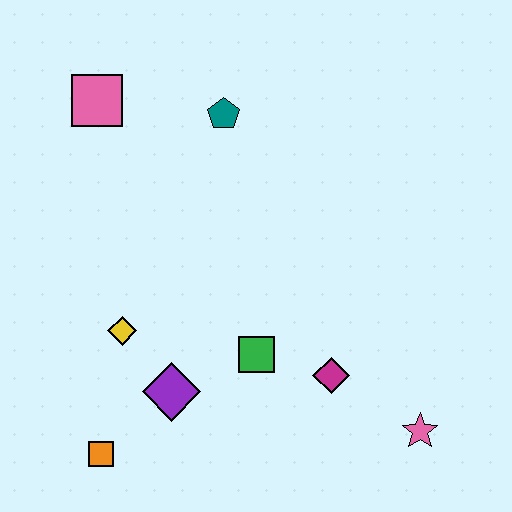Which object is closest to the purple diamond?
The yellow diamond is closest to the purple diamond.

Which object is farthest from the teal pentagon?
The pink star is farthest from the teal pentagon.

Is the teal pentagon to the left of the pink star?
Yes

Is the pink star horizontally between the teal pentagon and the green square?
No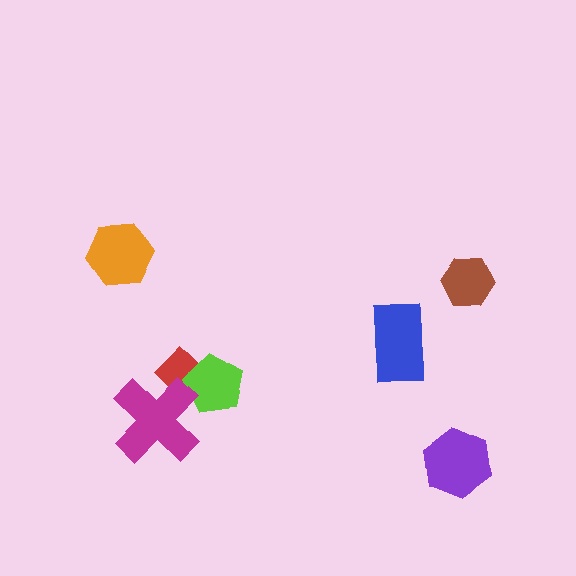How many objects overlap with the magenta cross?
2 objects overlap with the magenta cross.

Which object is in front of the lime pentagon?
The magenta cross is in front of the lime pentagon.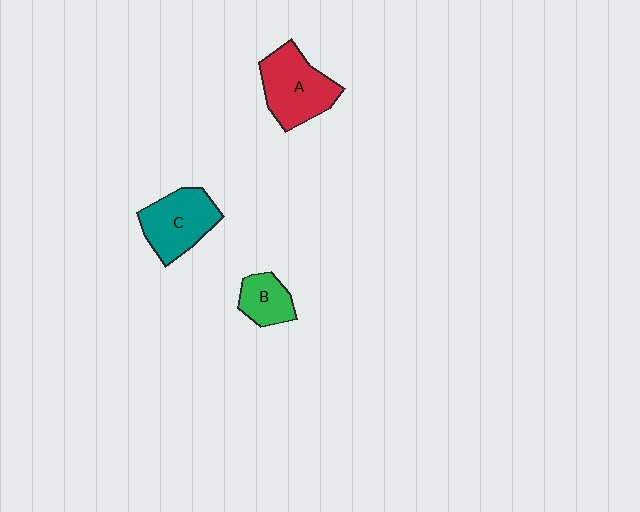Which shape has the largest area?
Shape A (red).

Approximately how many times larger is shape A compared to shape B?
Approximately 1.9 times.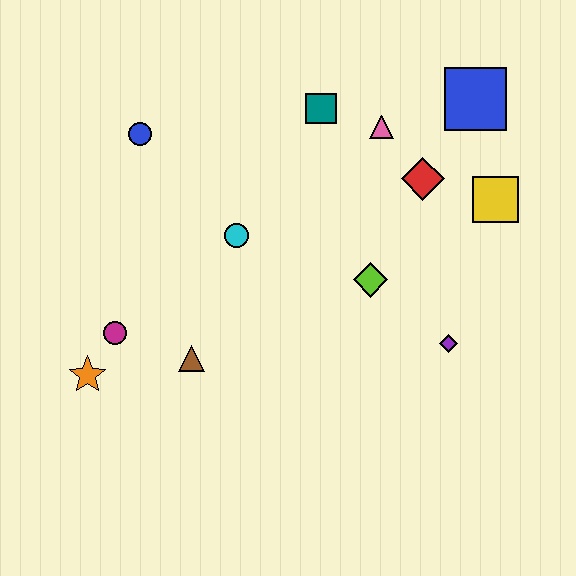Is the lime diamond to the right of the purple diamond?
No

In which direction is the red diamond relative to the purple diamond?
The red diamond is above the purple diamond.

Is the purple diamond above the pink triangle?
No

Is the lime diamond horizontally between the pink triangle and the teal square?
Yes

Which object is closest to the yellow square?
The red diamond is closest to the yellow square.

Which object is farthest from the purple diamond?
The blue circle is farthest from the purple diamond.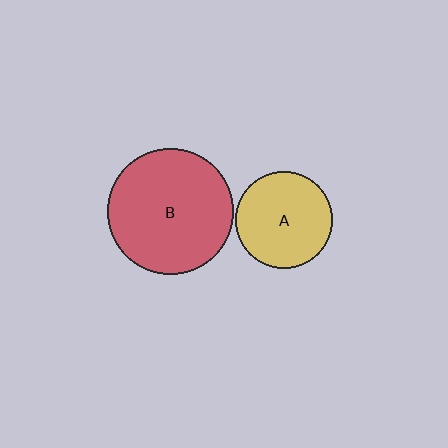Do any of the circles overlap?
No, none of the circles overlap.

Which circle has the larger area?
Circle B (red).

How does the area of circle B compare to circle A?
Approximately 1.7 times.